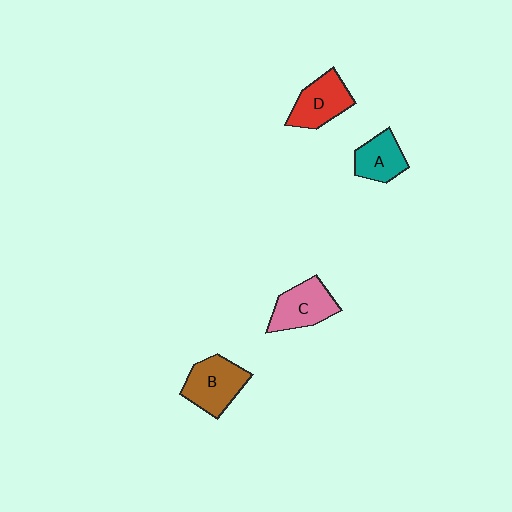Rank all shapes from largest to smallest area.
From largest to smallest: B (brown), C (pink), D (red), A (teal).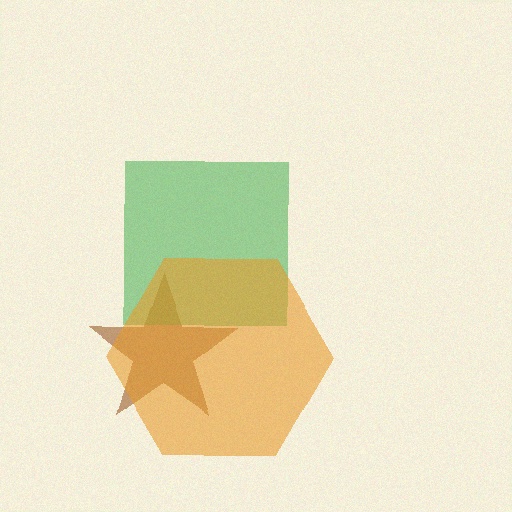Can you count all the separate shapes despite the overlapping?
Yes, there are 3 separate shapes.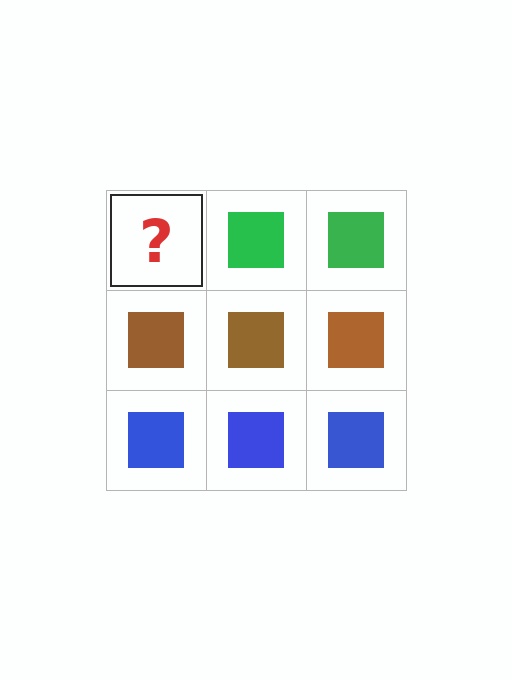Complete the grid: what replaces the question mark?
The question mark should be replaced with a green square.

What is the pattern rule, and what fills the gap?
The rule is that each row has a consistent color. The gap should be filled with a green square.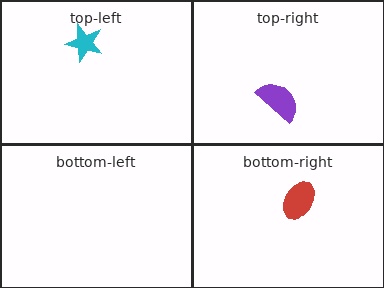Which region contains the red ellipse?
The bottom-right region.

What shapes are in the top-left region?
The cyan star.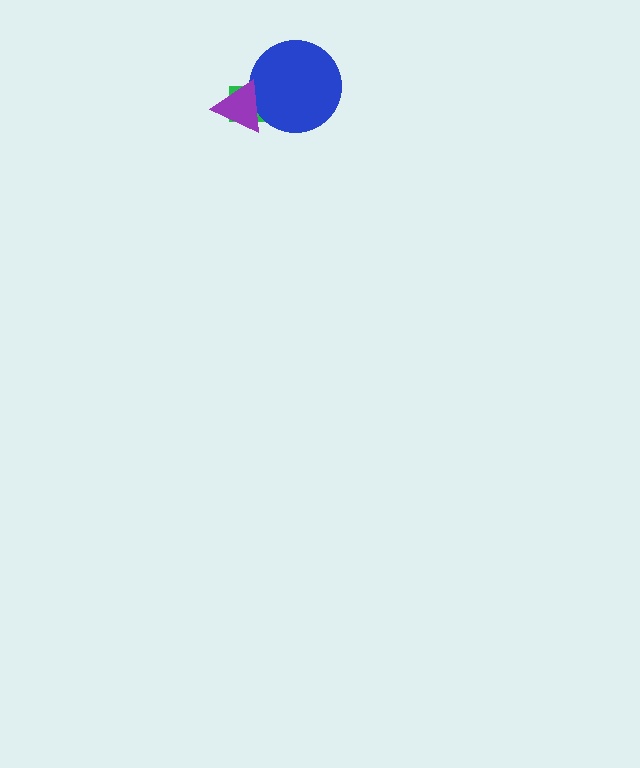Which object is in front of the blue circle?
The purple triangle is in front of the blue circle.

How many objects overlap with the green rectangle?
2 objects overlap with the green rectangle.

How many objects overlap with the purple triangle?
2 objects overlap with the purple triangle.